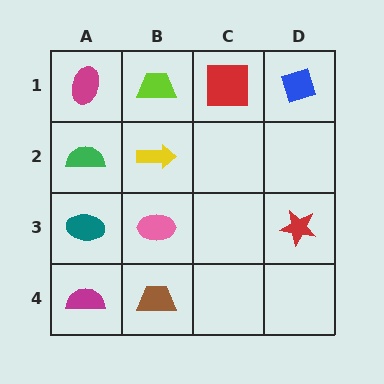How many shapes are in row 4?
2 shapes.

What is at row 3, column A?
A teal ellipse.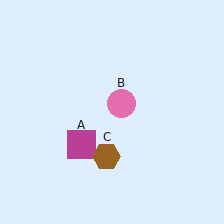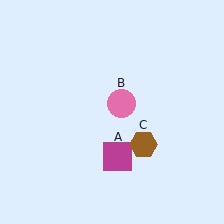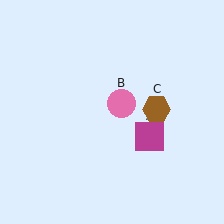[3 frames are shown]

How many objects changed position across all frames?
2 objects changed position: magenta square (object A), brown hexagon (object C).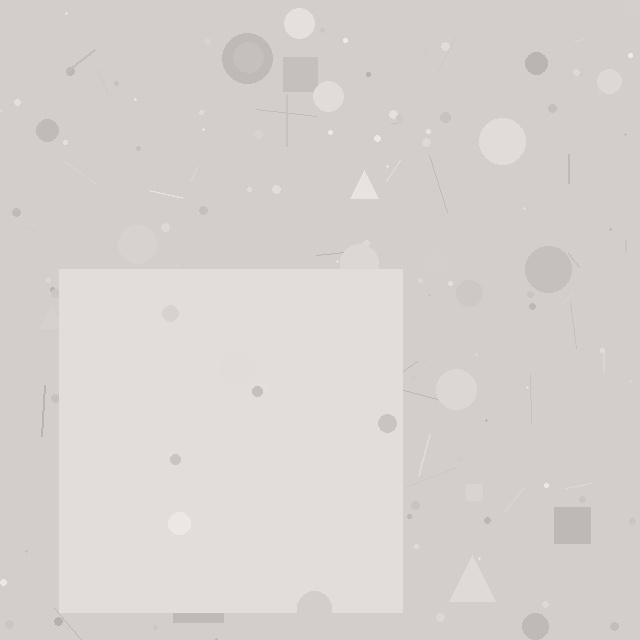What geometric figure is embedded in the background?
A square is embedded in the background.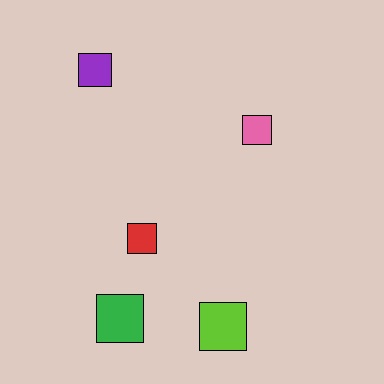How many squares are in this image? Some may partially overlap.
There are 5 squares.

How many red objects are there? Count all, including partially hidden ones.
There is 1 red object.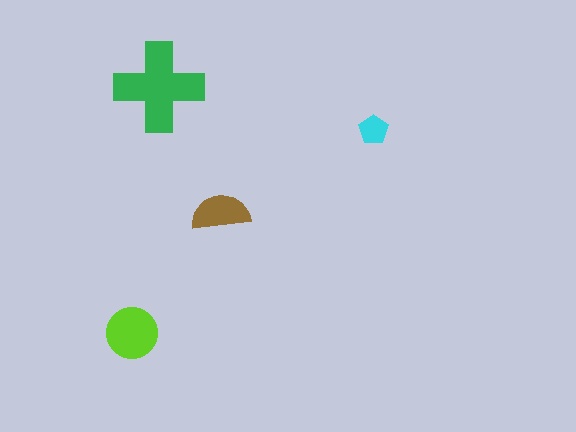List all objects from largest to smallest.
The green cross, the lime circle, the brown semicircle, the cyan pentagon.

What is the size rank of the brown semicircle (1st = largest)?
3rd.